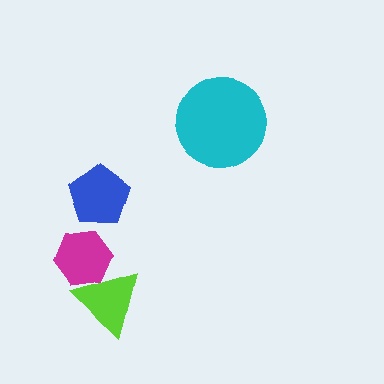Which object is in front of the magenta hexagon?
The lime triangle is in front of the magenta hexagon.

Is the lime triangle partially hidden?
No, no other shape covers it.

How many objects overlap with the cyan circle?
0 objects overlap with the cyan circle.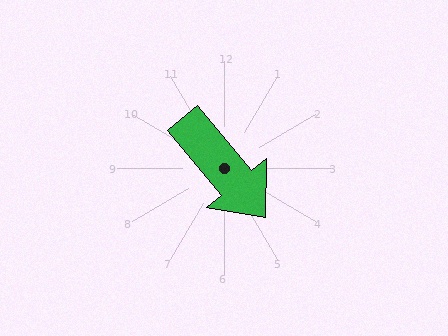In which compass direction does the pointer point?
Southeast.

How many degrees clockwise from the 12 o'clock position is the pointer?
Approximately 140 degrees.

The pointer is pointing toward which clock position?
Roughly 5 o'clock.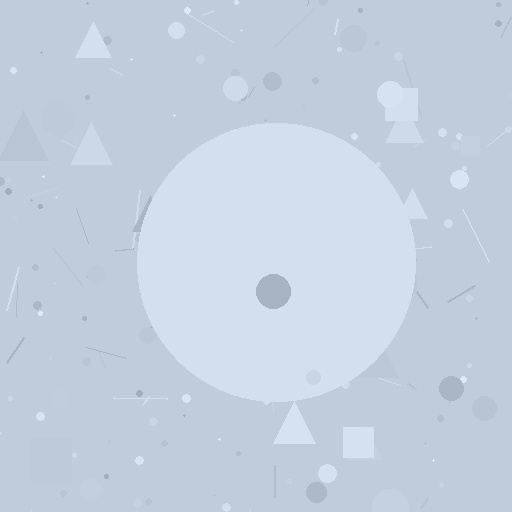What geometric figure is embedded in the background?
A circle is embedded in the background.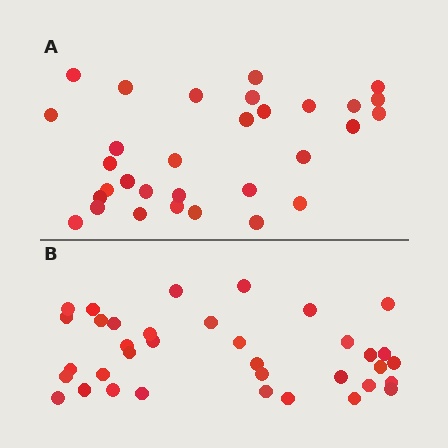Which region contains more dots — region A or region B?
Region B (the bottom region) has more dots.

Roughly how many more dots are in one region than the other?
Region B has about 5 more dots than region A.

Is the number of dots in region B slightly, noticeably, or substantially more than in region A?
Region B has only slightly more — the two regions are fairly close. The ratio is roughly 1.2 to 1.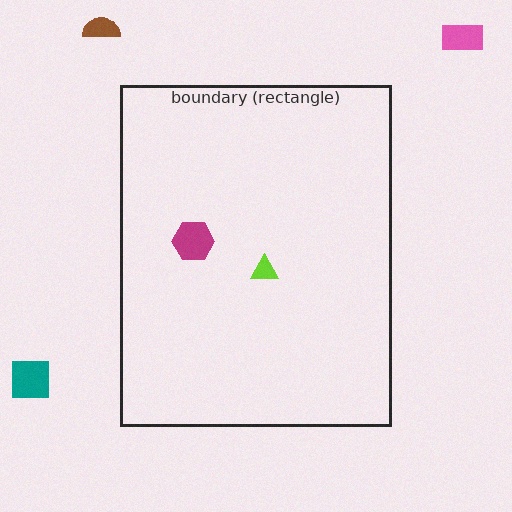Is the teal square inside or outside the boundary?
Outside.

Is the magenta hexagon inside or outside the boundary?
Inside.